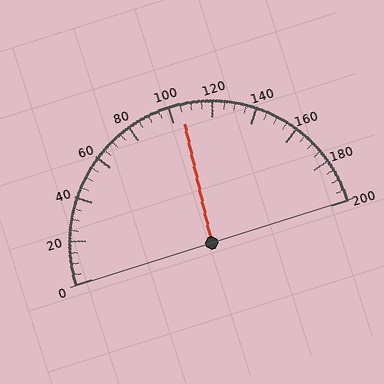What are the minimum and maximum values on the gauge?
The gauge ranges from 0 to 200.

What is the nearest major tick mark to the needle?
The nearest major tick mark is 100.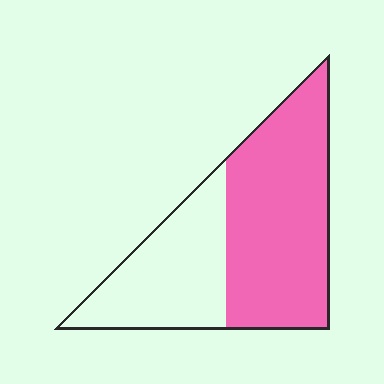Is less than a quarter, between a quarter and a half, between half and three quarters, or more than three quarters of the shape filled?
Between half and three quarters.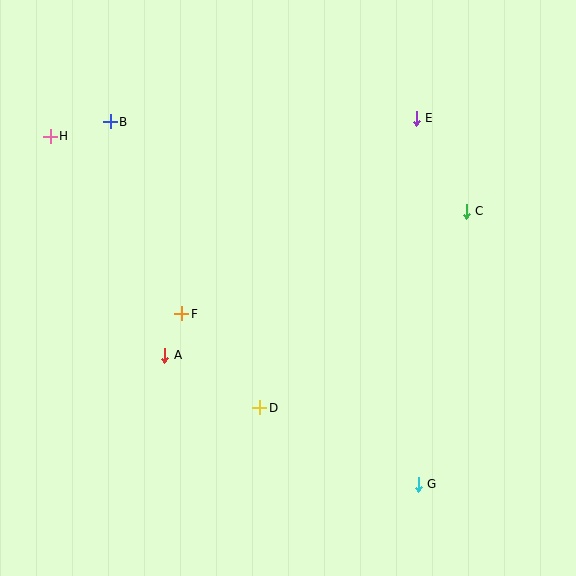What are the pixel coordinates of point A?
Point A is at (165, 355).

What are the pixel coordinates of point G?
Point G is at (418, 484).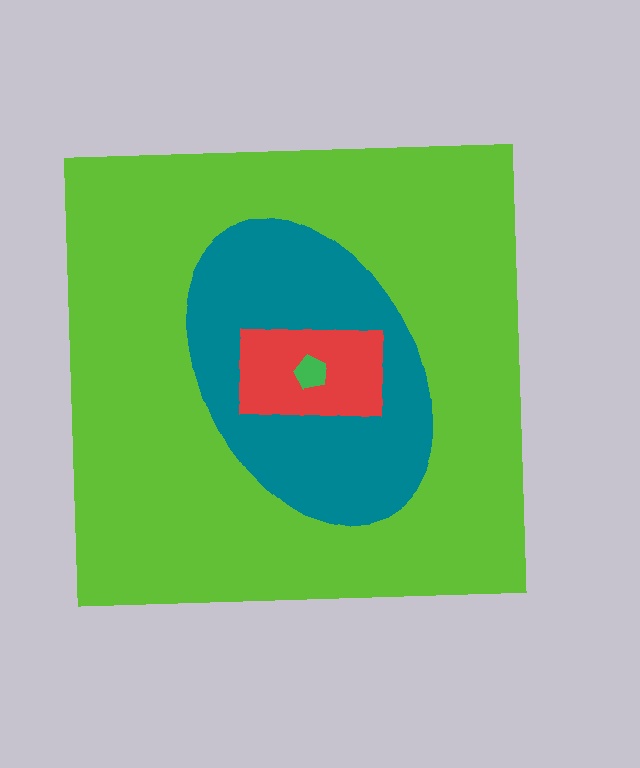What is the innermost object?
The green pentagon.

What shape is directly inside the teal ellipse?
The red rectangle.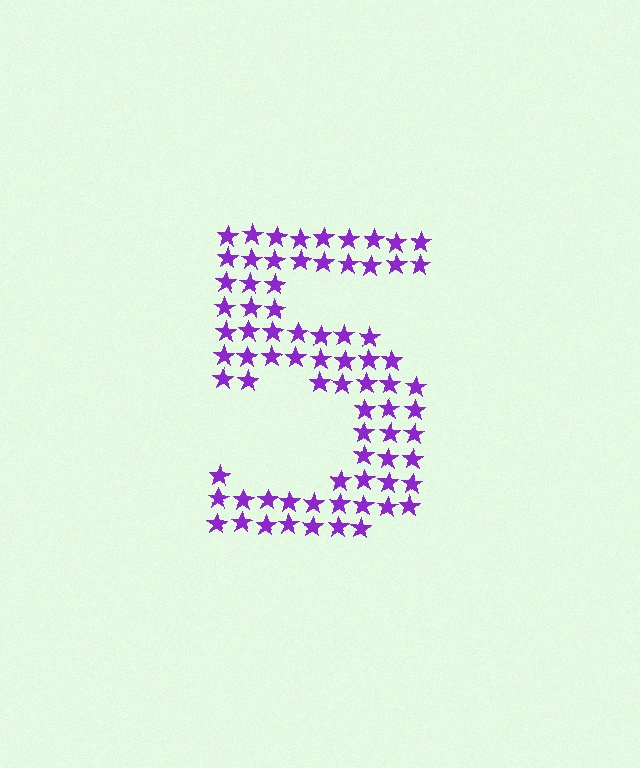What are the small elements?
The small elements are stars.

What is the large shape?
The large shape is the digit 5.